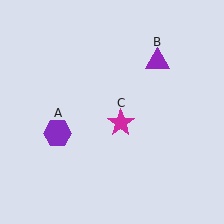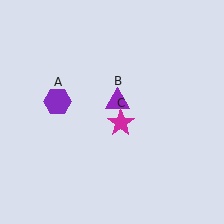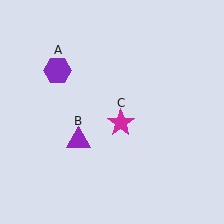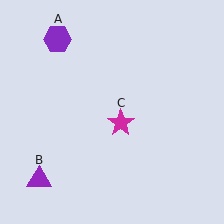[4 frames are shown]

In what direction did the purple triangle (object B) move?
The purple triangle (object B) moved down and to the left.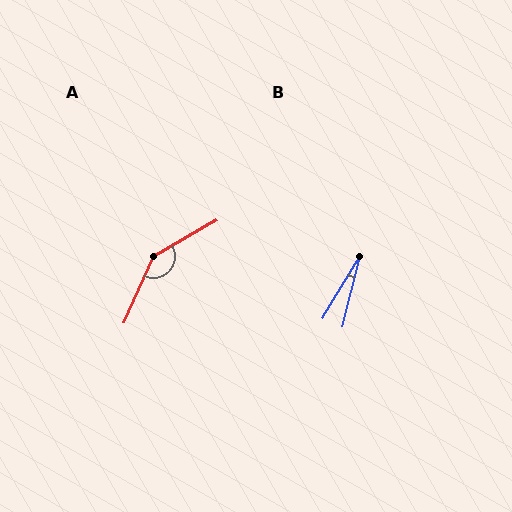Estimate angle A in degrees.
Approximately 144 degrees.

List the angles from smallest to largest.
B (17°), A (144°).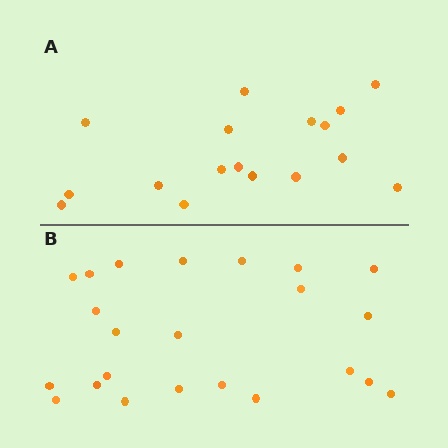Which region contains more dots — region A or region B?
Region B (the bottom region) has more dots.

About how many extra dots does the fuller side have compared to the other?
Region B has about 6 more dots than region A.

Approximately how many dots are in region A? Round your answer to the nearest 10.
About 20 dots. (The exact count is 17, which rounds to 20.)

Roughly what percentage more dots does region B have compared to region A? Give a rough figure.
About 35% more.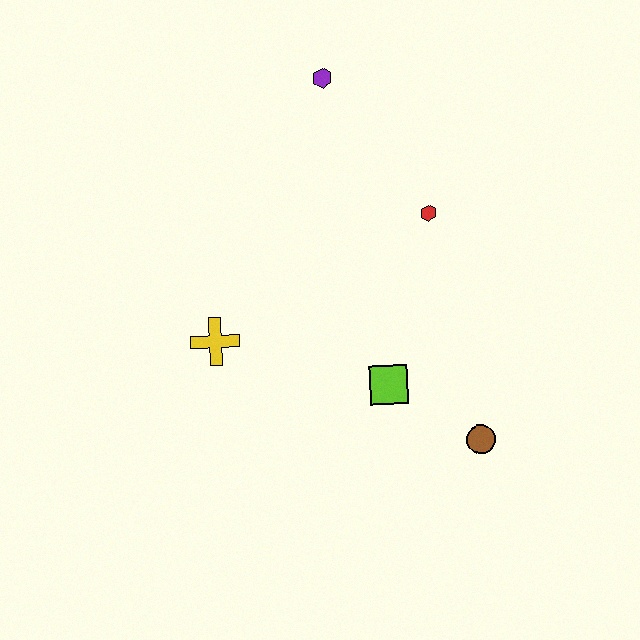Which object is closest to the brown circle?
The lime square is closest to the brown circle.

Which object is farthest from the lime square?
The purple hexagon is farthest from the lime square.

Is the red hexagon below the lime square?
No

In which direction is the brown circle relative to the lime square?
The brown circle is to the right of the lime square.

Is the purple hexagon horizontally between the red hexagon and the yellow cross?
Yes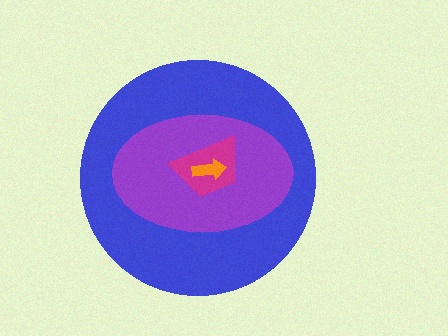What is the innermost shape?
The orange arrow.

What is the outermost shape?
The blue circle.